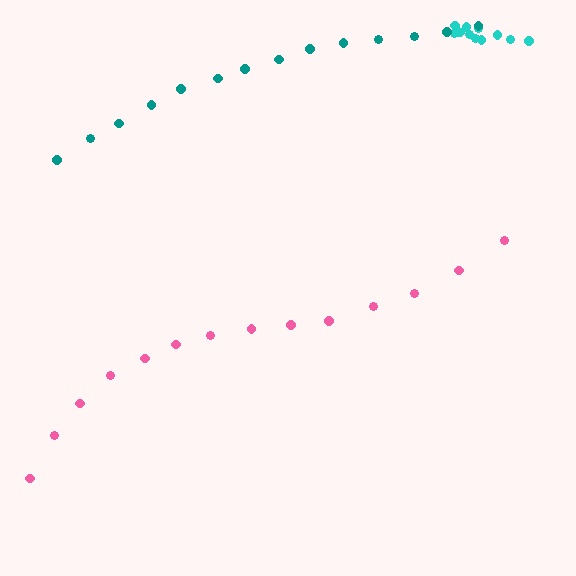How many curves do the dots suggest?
There are 3 distinct paths.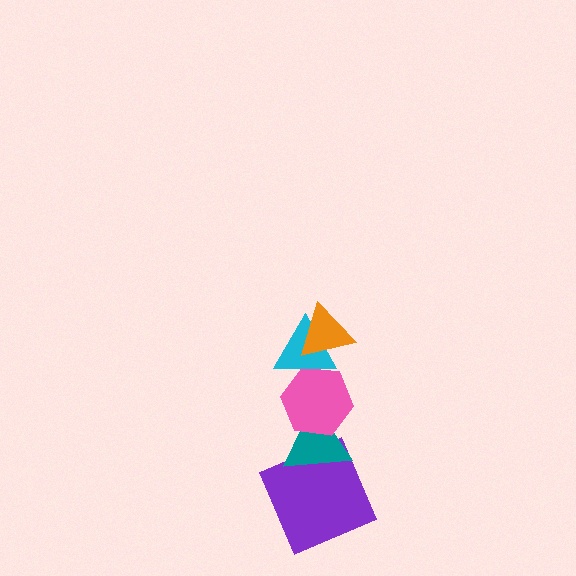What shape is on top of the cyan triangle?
The orange triangle is on top of the cyan triangle.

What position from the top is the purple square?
The purple square is 5th from the top.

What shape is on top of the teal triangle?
The pink hexagon is on top of the teal triangle.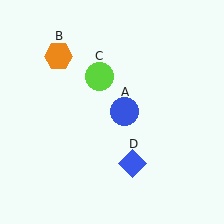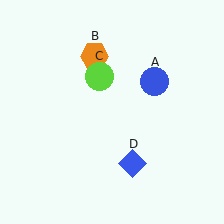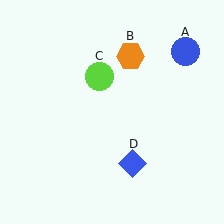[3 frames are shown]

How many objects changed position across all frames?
2 objects changed position: blue circle (object A), orange hexagon (object B).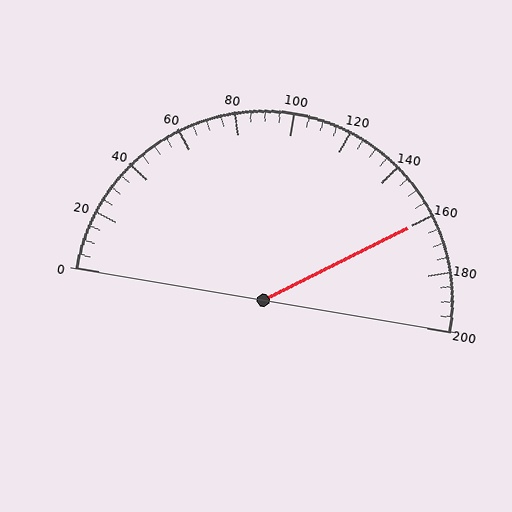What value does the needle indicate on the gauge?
The needle indicates approximately 160.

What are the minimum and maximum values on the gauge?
The gauge ranges from 0 to 200.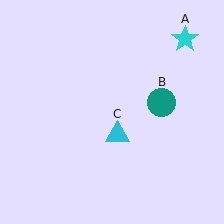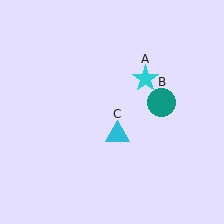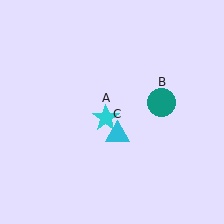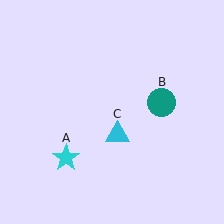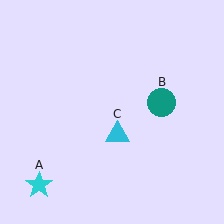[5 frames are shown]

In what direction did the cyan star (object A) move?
The cyan star (object A) moved down and to the left.